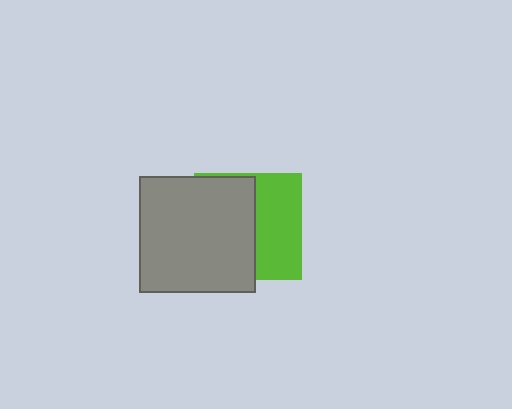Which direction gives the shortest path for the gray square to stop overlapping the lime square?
Moving left gives the shortest separation.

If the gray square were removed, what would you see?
You would see the complete lime square.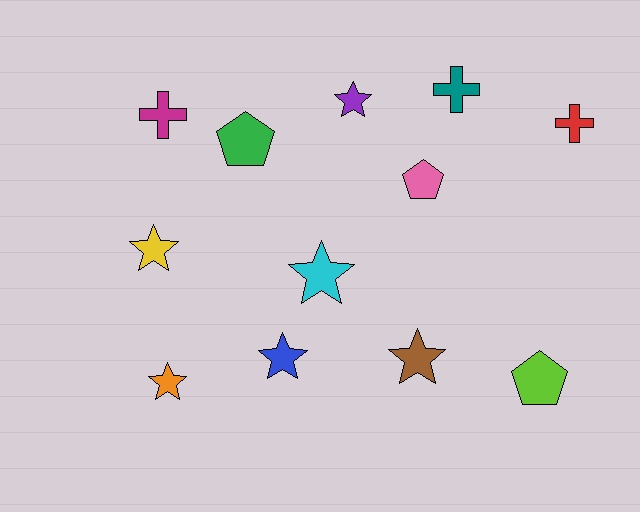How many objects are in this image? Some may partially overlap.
There are 12 objects.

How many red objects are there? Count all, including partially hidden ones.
There is 1 red object.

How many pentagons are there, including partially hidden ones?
There are 3 pentagons.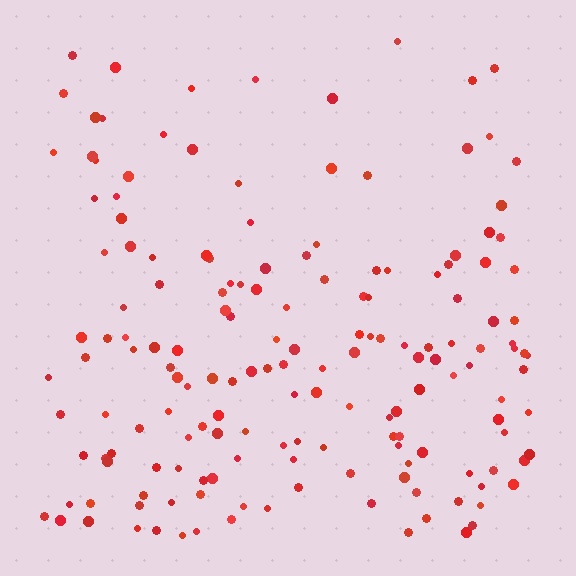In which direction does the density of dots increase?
From top to bottom, with the bottom side densest.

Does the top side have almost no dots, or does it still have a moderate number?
Still a moderate number, just noticeably fewer than the bottom.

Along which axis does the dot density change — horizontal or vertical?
Vertical.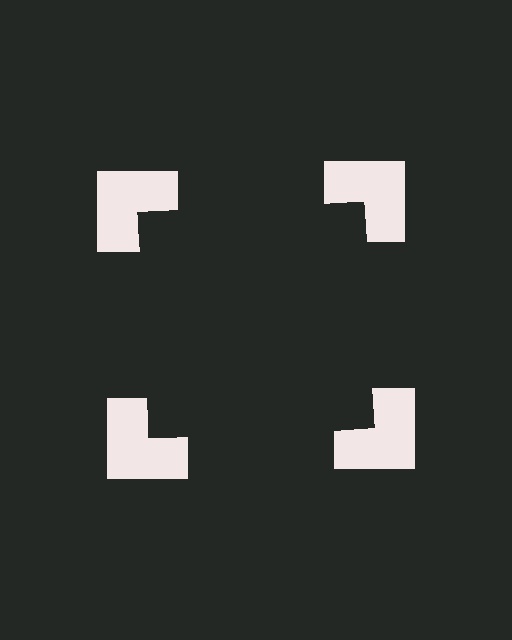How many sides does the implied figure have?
4 sides.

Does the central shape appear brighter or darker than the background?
It typically appears slightly darker than the background, even though no actual brightness change is drawn.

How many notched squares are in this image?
There are 4 — one at each vertex of the illusory square.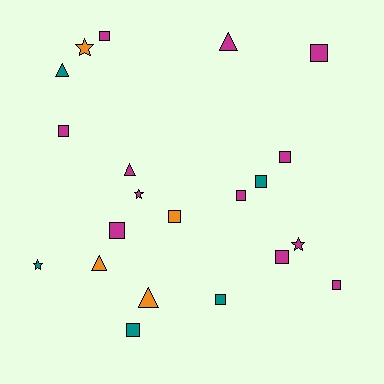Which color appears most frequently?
Magenta, with 12 objects.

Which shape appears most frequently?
Square, with 12 objects.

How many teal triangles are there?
There is 1 teal triangle.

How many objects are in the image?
There are 21 objects.